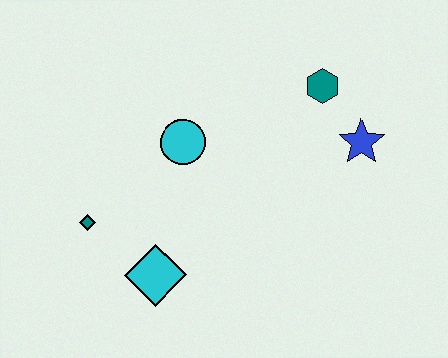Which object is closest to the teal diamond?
The cyan diamond is closest to the teal diamond.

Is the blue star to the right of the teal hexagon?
Yes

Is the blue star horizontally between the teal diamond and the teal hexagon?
No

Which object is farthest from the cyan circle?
The blue star is farthest from the cyan circle.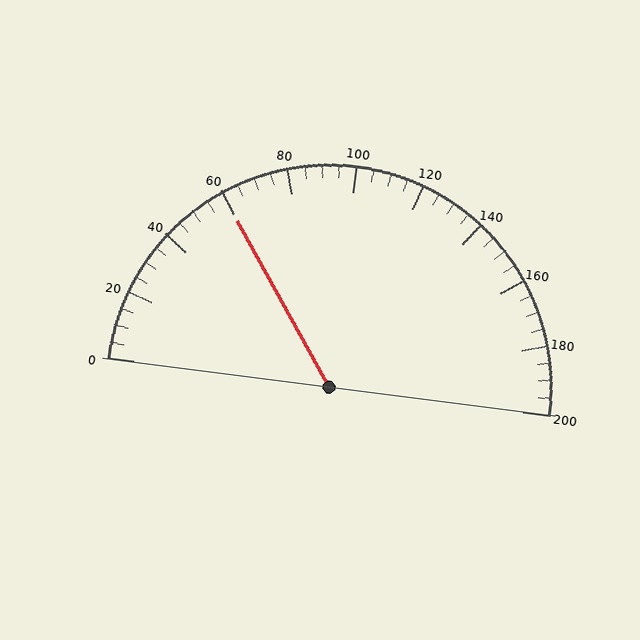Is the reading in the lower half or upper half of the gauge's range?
The reading is in the lower half of the range (0 to 200).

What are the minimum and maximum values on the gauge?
The gauge ranges from 0 to 200.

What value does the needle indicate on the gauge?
The needle indicates approximately 60.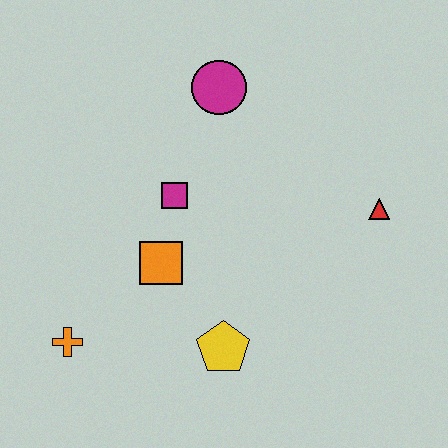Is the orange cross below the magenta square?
Yes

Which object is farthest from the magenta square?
The red triangle is farthest from the magenta square.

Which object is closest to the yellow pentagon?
The orange square is closest to the yellow pentagon.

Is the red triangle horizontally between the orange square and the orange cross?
No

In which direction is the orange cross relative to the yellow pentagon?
The orange cross is to the left of the yellow pentagon.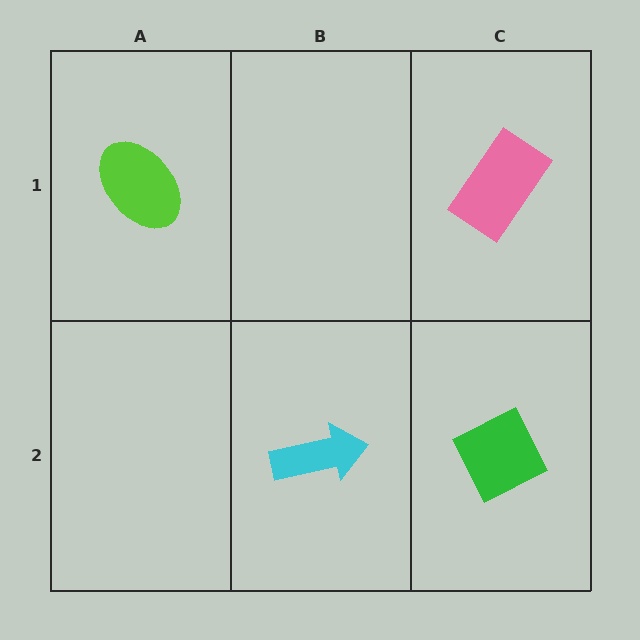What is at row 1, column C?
A pink rectangle.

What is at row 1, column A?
A lime ellipse.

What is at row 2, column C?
A green diamond.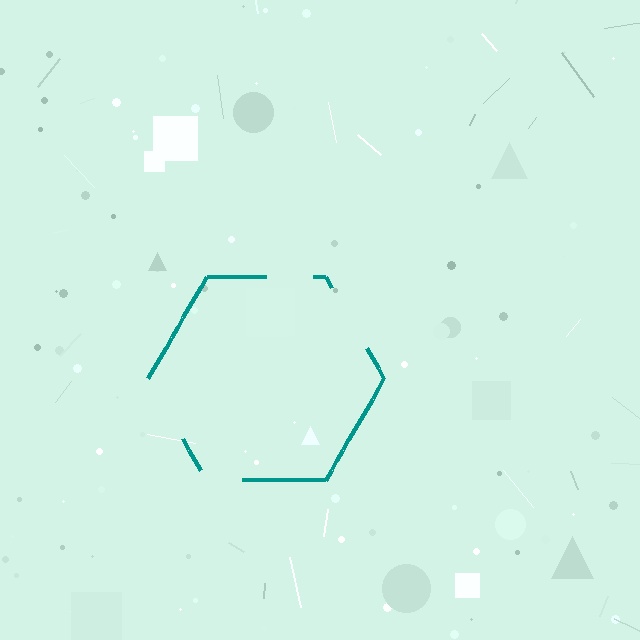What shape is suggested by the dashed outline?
The dashed outline suggests a hexagon.